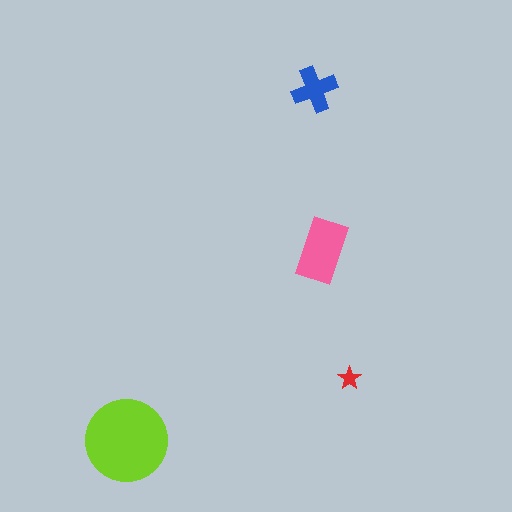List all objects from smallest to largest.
The red star, the blue cross, the pink rectangle, the lime circle.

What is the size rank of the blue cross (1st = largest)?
3rd.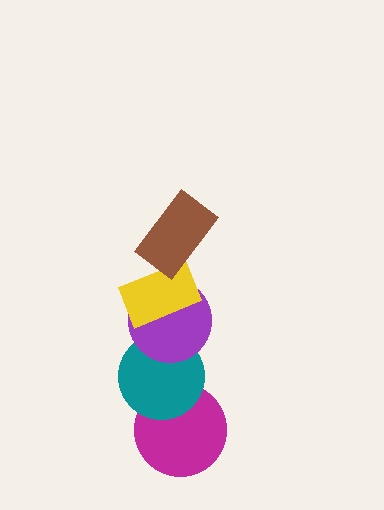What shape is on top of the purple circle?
The yellow rectangle is on top of the purple circle.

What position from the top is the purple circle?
The purple circle is 3rd from the top.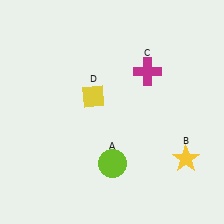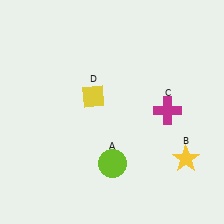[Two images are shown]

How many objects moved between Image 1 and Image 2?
1 object moved between the two images.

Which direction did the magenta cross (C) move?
The magenta cross (C) moved down.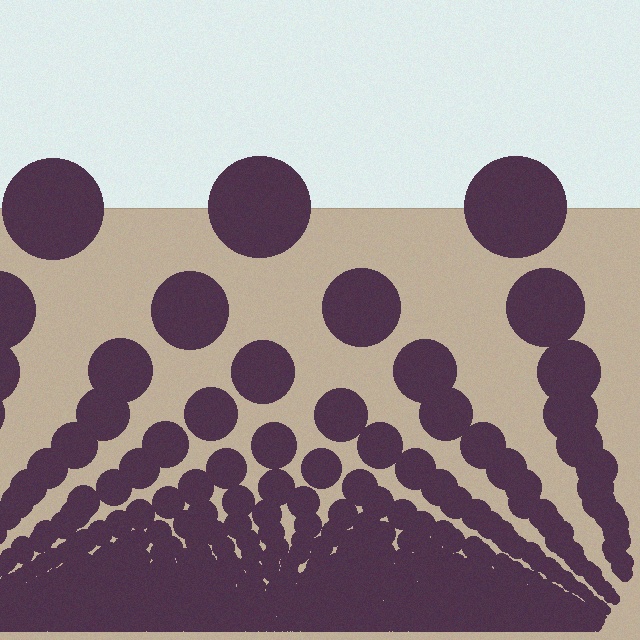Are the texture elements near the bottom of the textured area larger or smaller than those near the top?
Smaller. The gradient is inverted — elements near the bottom are smaller and denser.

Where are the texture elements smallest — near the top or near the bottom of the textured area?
Near the bottom.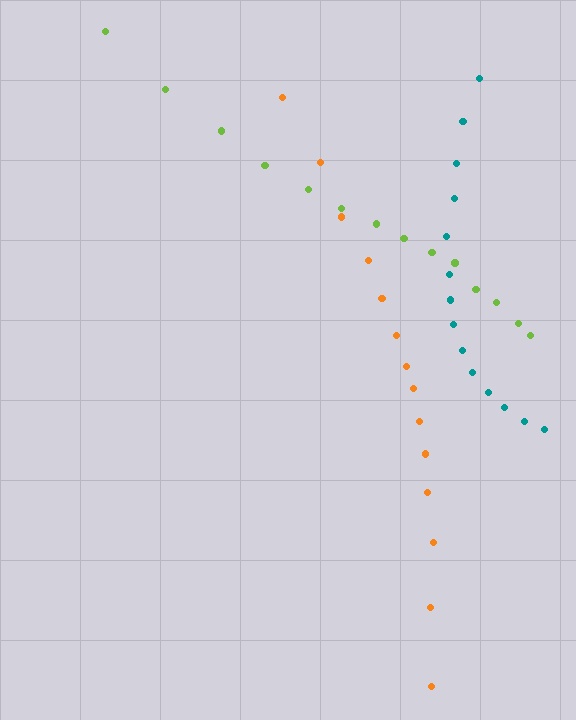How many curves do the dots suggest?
There are 3 distinct paths.